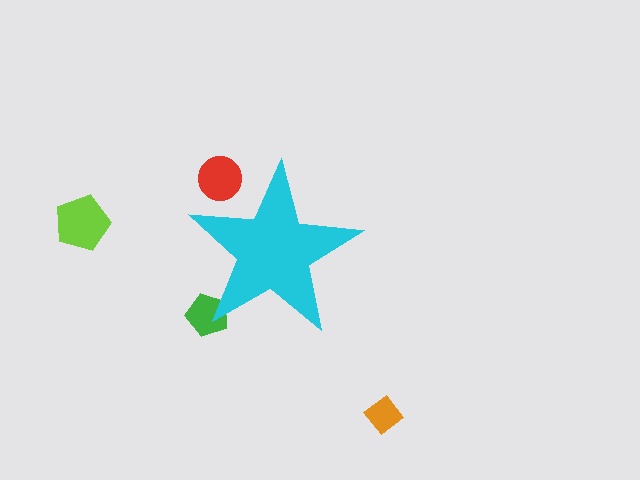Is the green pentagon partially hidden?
Yes, the green pentagon is partially hidden behind the cyan star.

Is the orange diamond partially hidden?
No, the orange diamond is fully visible.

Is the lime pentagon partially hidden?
No, the lime pentagon is fully visible.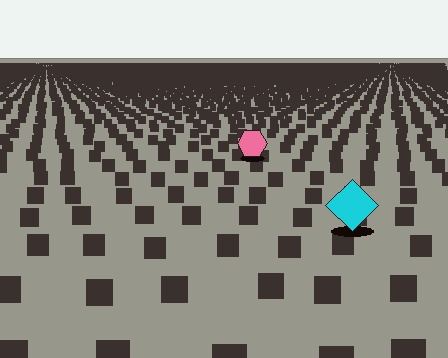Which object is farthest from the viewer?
The pink hexagon is farthest from the viewer. It appears smaller and the ground texture around it is denser.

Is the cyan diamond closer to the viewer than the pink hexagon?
Yes. The cyan diamond is closer — you can tell from the texture gradient: the ground texture is coarser near it.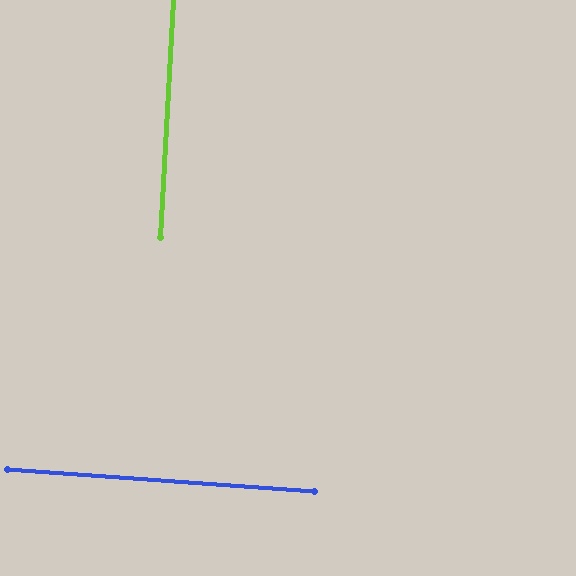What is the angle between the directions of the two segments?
Approximately 89 degrees.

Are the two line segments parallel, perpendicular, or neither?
Perpendicular — they meet at approximately 89°.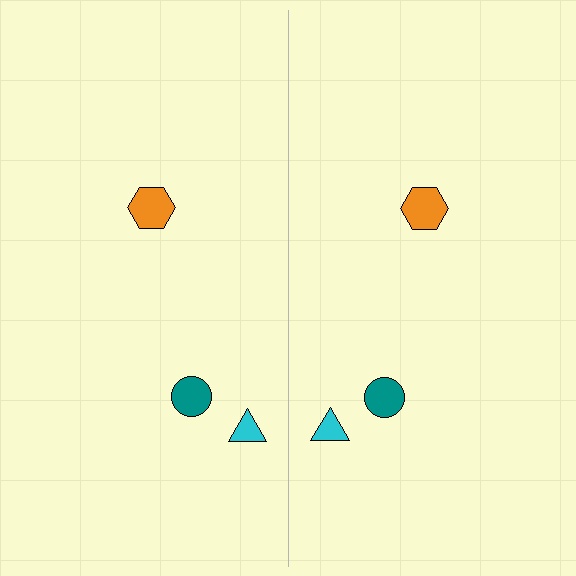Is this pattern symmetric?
Yes, this pattern has bilateral (reflection) symmetry.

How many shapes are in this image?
There are 6 shapes in this image.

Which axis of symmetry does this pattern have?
The pattern has a vertical axis of symmetry running through the center of the image.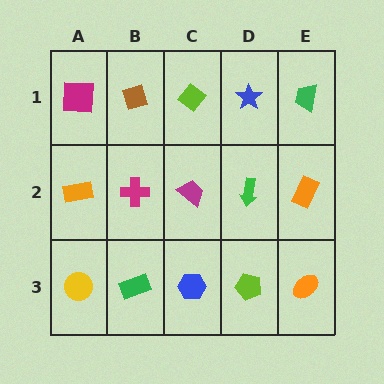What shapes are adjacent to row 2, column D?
A blue star (row 1, column D), a lime pentagon (row 3, column D), a magenta trapezoid (row 2, column C), an orange rectangle (row 2, column E).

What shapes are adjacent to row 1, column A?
An orange rectangle (row 2, column A), a brown diamond (row 1, column B).